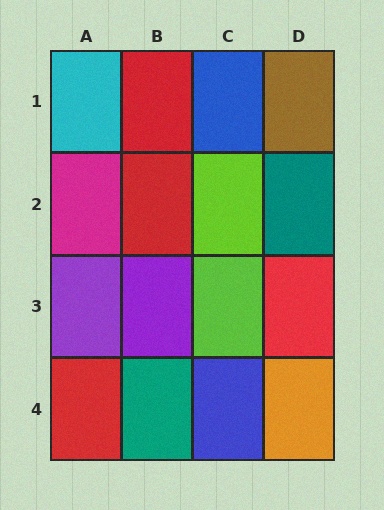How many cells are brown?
1 cell is brown.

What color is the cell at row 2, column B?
Red.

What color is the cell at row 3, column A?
Purple.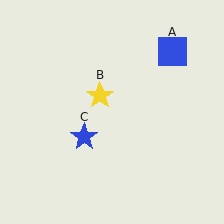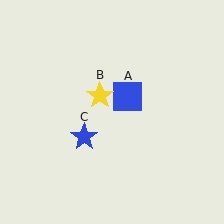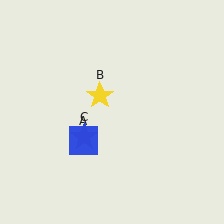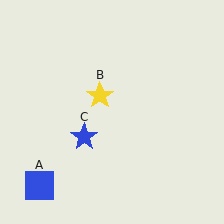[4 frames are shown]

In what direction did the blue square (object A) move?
The blue square (object A) moved down and to the left.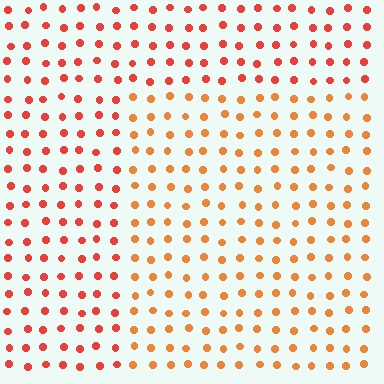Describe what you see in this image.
The image is filled with small red elements in a uniform arrangement. A rectangle-shaped region is visible where the elements are tinted to a slightly different hue, forming a subtle color boundary.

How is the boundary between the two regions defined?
The boundary is defined purely by a slight shift in hue (about 25 degrees). Spacing, size, and orientation are identical on both sides.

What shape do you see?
I see a rectangle.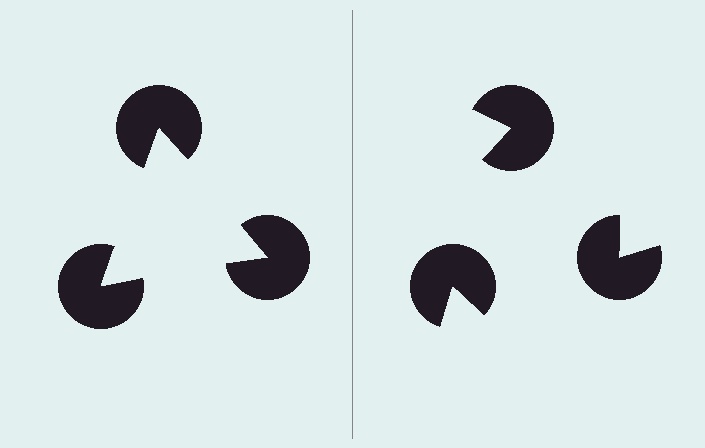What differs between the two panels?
The pac-man discs are positioned identically on both sides; only the wedge orientations differ. On the left they align to a triangle; on the right they are misaligned.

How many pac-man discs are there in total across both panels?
6 — 3 on each side.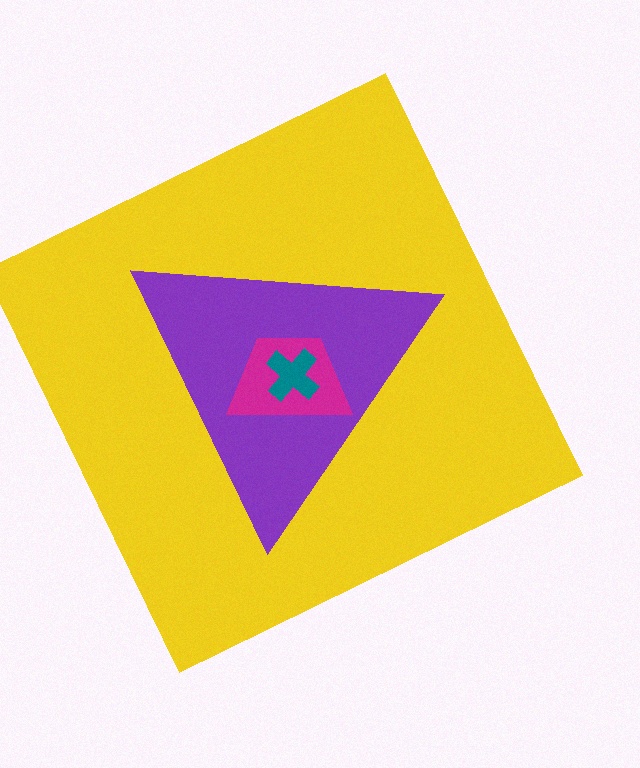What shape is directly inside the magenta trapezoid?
The teal cross.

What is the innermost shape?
The teal cross.